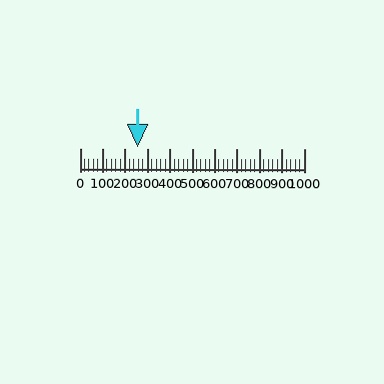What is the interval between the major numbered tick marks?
The major tick marks are spaced 100 units apart.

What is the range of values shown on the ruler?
The ruler shows values from 0 to 1000.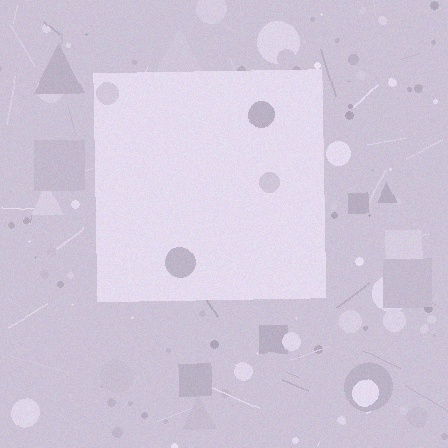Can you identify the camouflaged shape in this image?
The camouflaged shape is a square.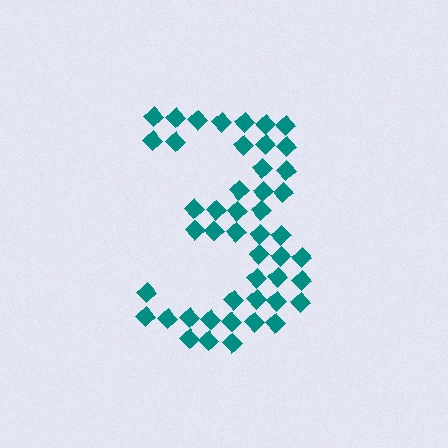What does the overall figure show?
The overall figure shows the digit 3.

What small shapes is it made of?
It is made of small diamonds.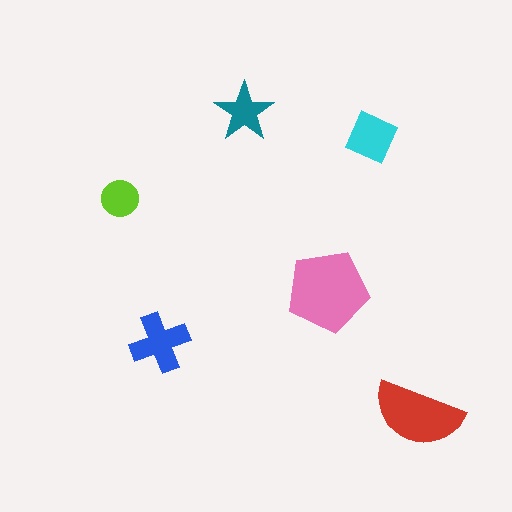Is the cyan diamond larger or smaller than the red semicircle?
Smaller.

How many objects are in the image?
There are 6 objects in the image.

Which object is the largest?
The pink pentagon.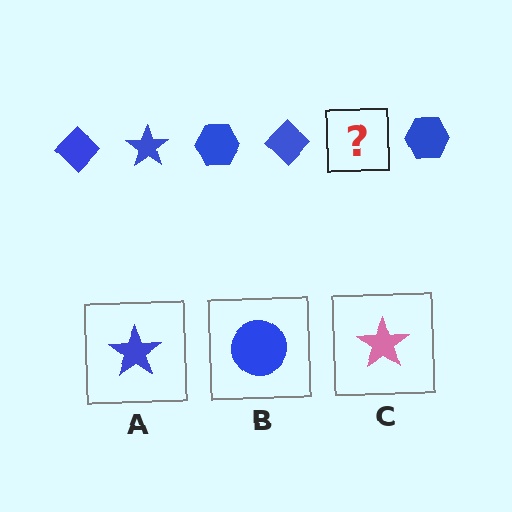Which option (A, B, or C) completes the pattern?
A.